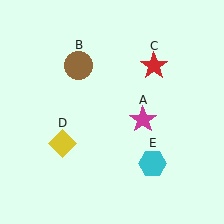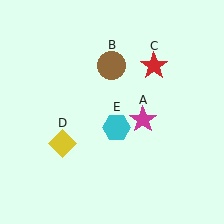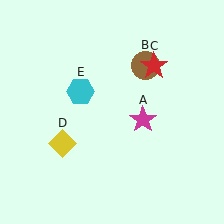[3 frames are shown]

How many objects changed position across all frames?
2 objects changed position: brown circle (object B), cyan hexagon (object E).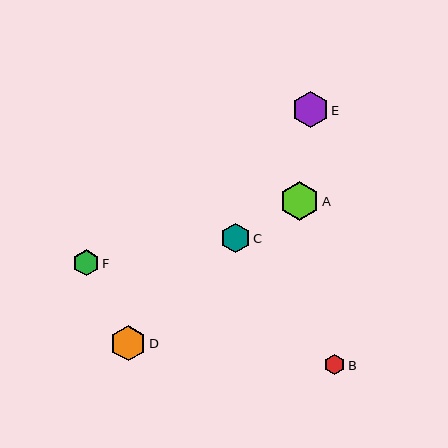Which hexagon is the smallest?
Hexagon B is the smallest with a size of approximately 20 pixels.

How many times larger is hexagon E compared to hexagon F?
Hexagon E is approximately 1.4 times the size of hexagon F.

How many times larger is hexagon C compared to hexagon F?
Hexagon C is approximately 1.1 times the size of hexagon F.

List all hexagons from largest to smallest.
From largest to smallest: A, E, D, C, F, B.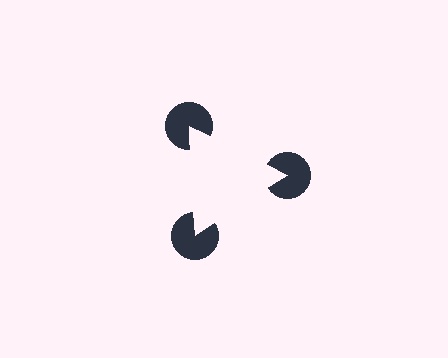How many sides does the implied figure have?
3 sides.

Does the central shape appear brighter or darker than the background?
It typically appears slightly brighter than the background, even though no actual brightness change is drawn.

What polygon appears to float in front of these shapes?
An illusory triangle — its edges are inferred from the aligned wedge cuts in the pac-man discs, not physically drawn.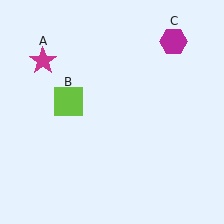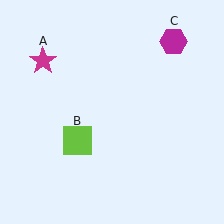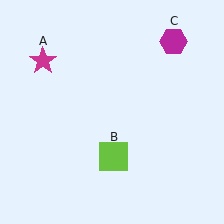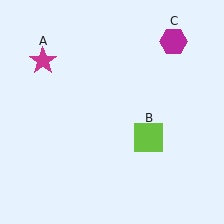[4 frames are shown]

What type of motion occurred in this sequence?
The lime square (object B) rotated counterclockwise around the center of the scene.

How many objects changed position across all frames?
1 object changed position: lime square (object B).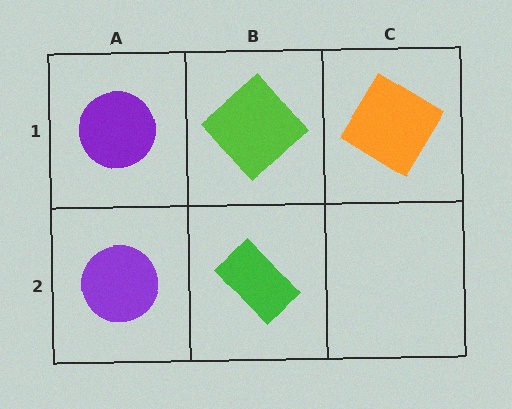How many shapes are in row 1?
3 shapes.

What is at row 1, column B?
A lime diamond.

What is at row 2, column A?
A purple circle.